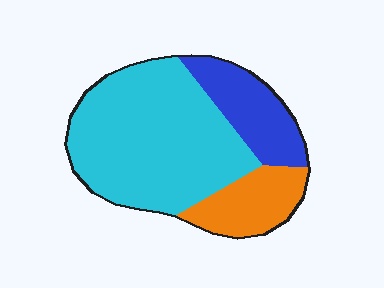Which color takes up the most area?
Cyan, at roughly 60%.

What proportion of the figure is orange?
Orange takes up about one sixth (1/6) of the figure.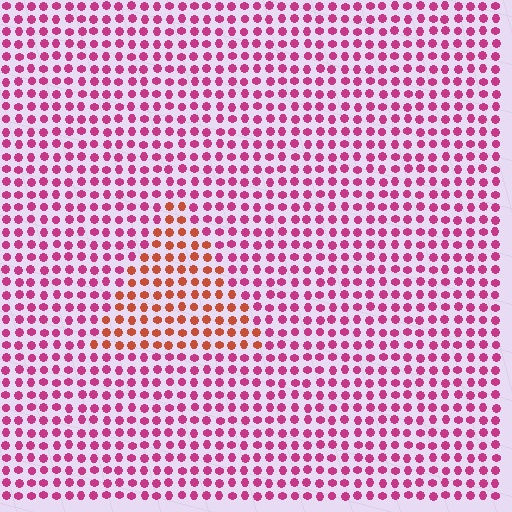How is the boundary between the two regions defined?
The boundary is defined purely by a slight shift in hue (about 43 degrees). Spacing, size, and orientation are identical on both sides.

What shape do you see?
I see a triangle.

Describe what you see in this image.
The image is filled with small magenta elements in a uniform arrangement. A triangle-shaped region is visible where the elements are tinted to a slightly different hue, forming a subtle color boundary.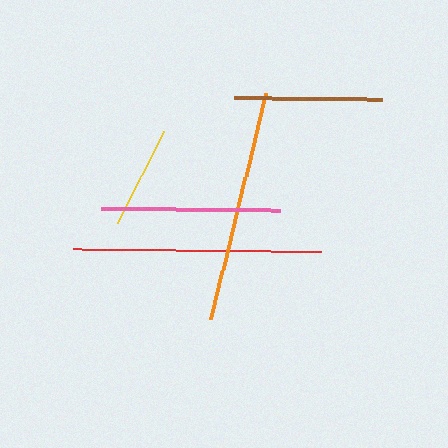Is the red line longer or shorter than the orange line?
The red line is longer than the orange line.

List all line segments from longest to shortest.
From longest to shortest: red, orange, pink, brown, yellow.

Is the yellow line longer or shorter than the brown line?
The brown line is longer than the yellow line.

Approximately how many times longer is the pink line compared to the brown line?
The pink line is approximately 1.2 times the length of the brown line.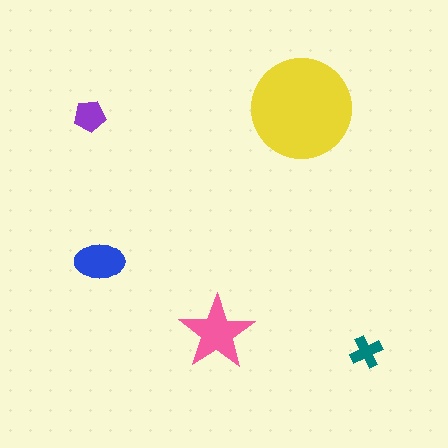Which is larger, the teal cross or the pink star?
The pink star.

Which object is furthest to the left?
The purple pentagon is leftmost.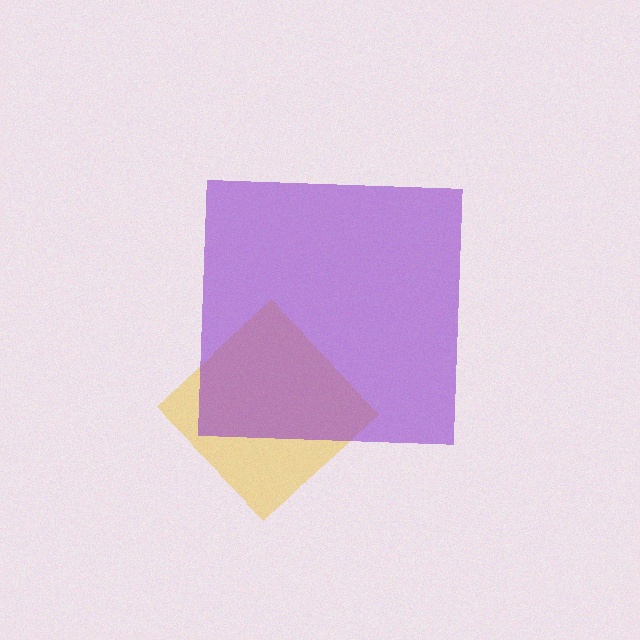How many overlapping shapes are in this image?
There are 2 overlapping shapes in the image.